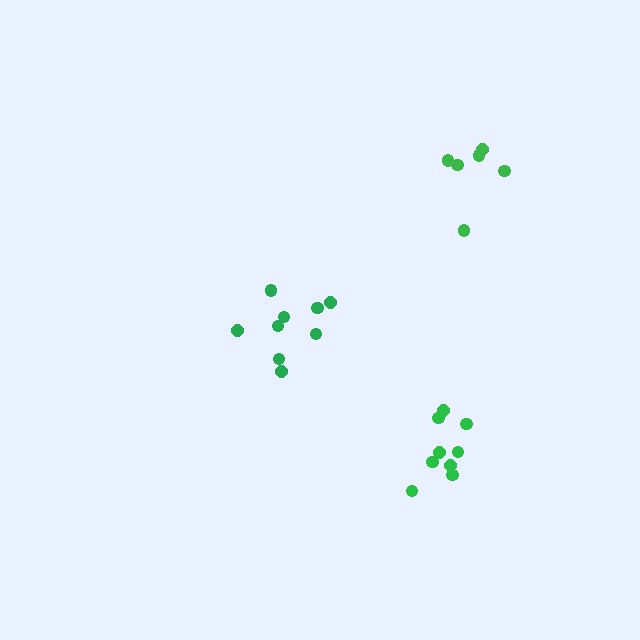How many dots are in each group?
Group 1: 9 dots, Group 2: 6 dots, Group 3: 9 dots (24 total).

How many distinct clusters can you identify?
There are 3 distinct clusters.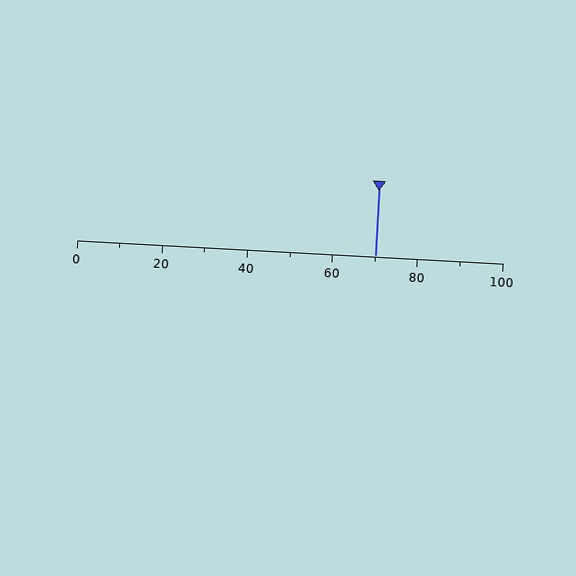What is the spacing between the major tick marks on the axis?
The major ticks are spaced 20 apart.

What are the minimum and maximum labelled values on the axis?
The axis runs from 0 to 100.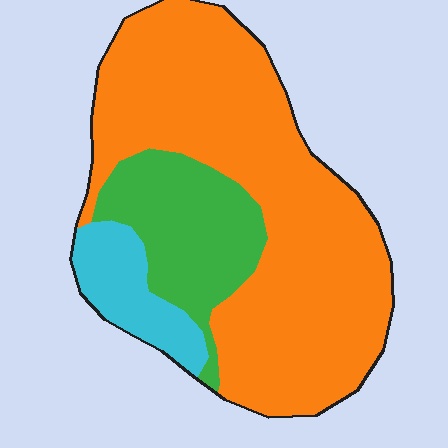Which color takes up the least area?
Cyan, at roughly 10%.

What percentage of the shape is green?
Green covers 21% of the shape.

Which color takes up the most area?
Orange, at roughly 70%.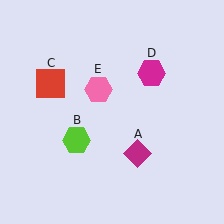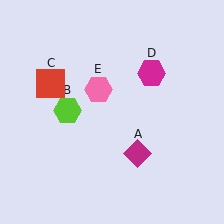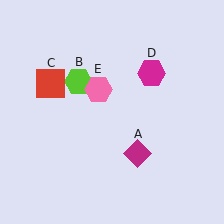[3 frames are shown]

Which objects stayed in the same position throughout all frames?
Magenta diamond (object A) and red square (object C) and magenta hexagon (object D) and pink hexagon (object E) remained stationary.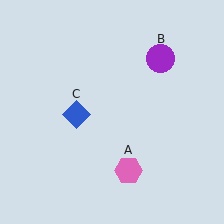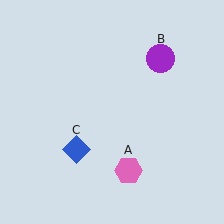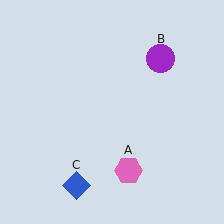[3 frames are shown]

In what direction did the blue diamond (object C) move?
The blue diamond (object C) moved down.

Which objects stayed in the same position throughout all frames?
Pink hexagon (object A) and purple circle (object B) remained stationary.